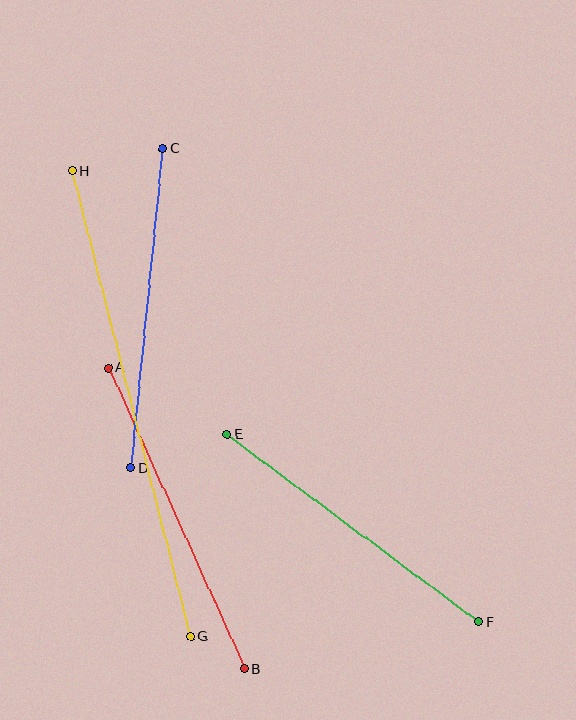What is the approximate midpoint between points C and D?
The midpoint is at approximately (147, 308) pixels.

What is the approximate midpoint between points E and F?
The midpoint is at approximately (353, 528) pixels.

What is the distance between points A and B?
The distance is approximately 330 pixels.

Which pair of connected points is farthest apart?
Points G and H are farthest apart.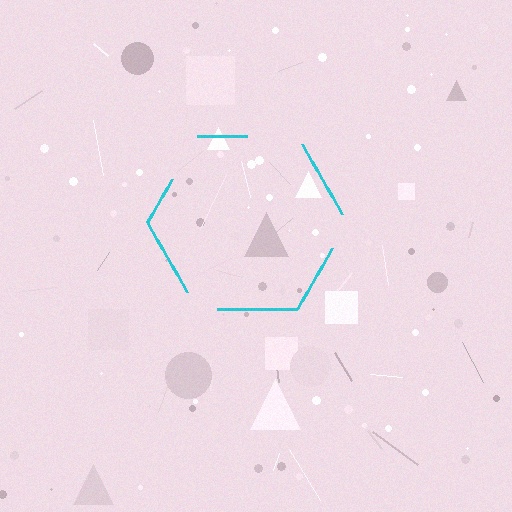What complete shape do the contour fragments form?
The contour fragments form a hexagon.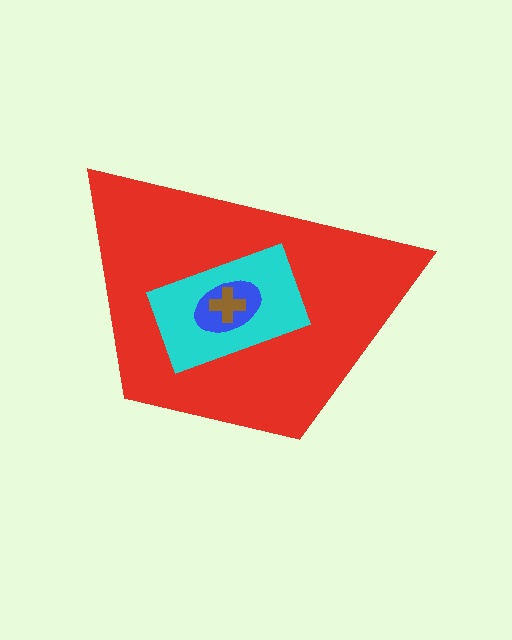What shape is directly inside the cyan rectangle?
The blue ellipse.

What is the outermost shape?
The red trapezoid.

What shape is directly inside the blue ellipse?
The brown cross.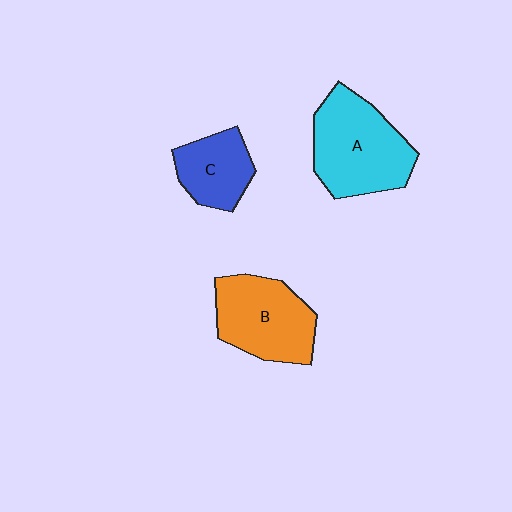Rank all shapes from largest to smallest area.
From largest to smallest: A (cyan), B (orange), C (blue).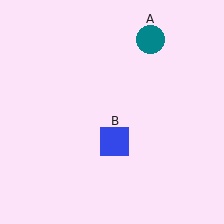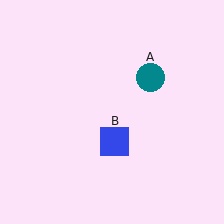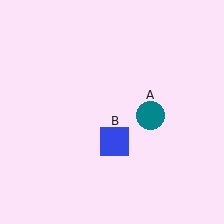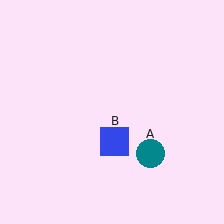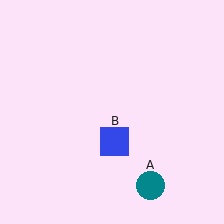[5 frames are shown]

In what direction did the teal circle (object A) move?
The teal circle (object A) moved down.